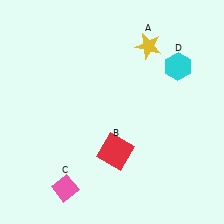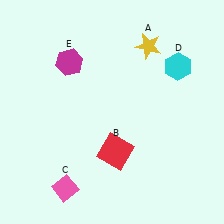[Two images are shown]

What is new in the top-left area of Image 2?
A magenta hexagon (E) was added in the top-left area of Image 2.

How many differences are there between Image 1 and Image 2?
There is 1 difference between the two images.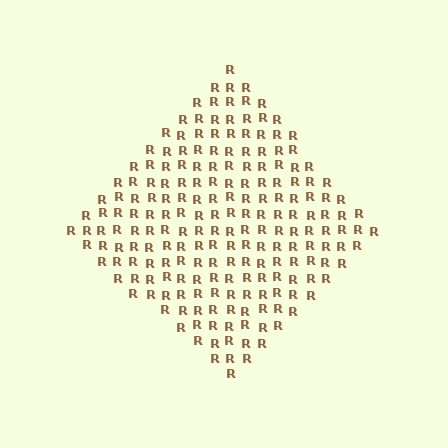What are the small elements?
The small elements are letter R's.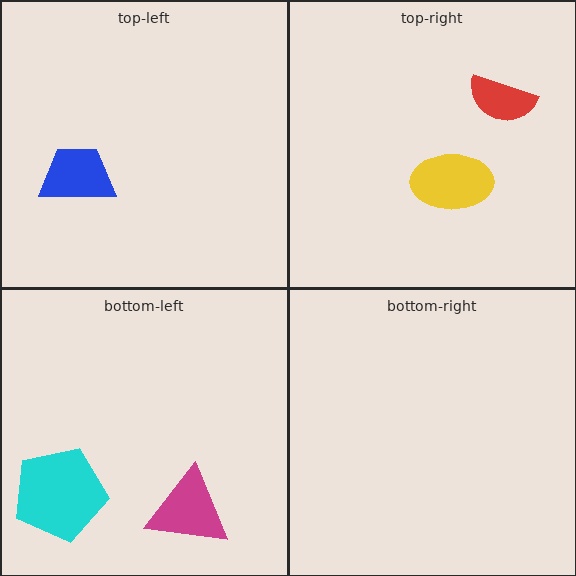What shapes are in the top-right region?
The red semicircle, the yellow ellipse.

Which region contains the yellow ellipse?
The top-right region.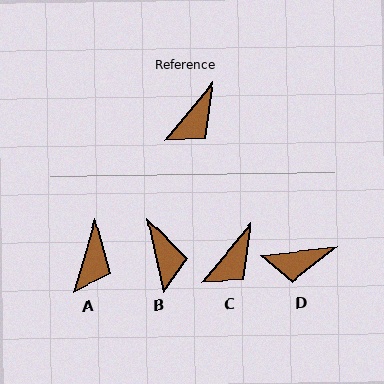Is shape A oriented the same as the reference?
No, it is off by about 24 degrees.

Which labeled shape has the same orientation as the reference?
C.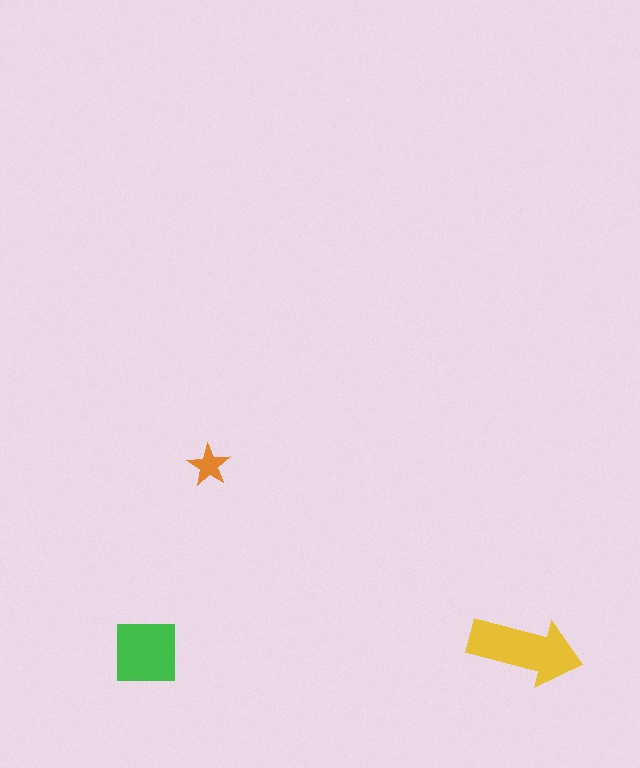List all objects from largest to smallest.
The yellow arrow, the green square, the orange star.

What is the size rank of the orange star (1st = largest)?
3rd.